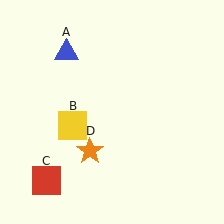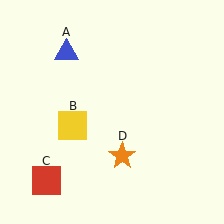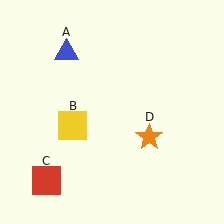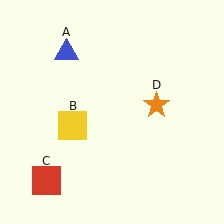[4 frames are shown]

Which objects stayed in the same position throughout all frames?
Blue triangle (object A) and yellow square (object B) and red square (object C) remained stationary.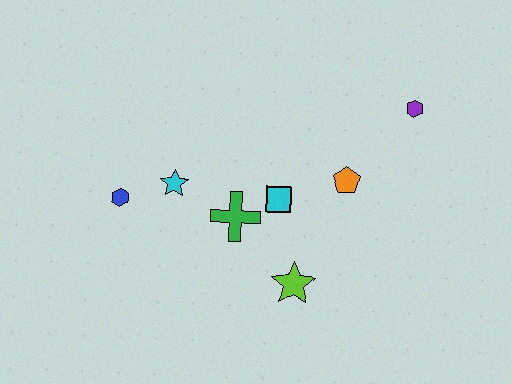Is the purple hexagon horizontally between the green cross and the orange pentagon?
No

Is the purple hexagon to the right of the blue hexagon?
Yes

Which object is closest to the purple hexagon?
The orange pentagon is closest to the purple hexagon.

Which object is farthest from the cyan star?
The purple hexagon is farthest from the cyan star.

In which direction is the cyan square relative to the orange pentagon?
The cyan square is to the left of the orange pentagon.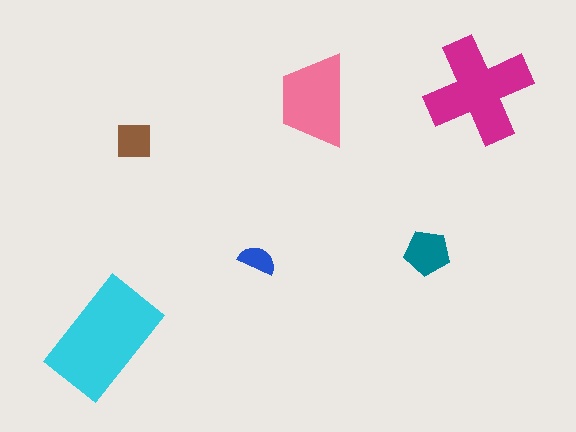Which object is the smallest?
The blue semicircle.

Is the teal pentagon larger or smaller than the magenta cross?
Smaller.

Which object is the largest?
The cyan rectangle.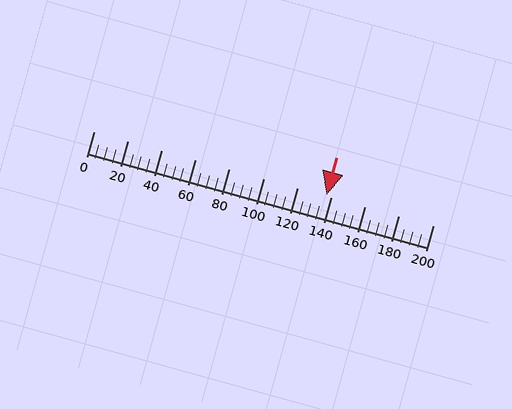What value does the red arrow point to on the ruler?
The red arrow points to approximately 137.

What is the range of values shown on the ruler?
The ruler shows values from 0 to 200.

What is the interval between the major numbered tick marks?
The major tick marks are spaced 20 units apart.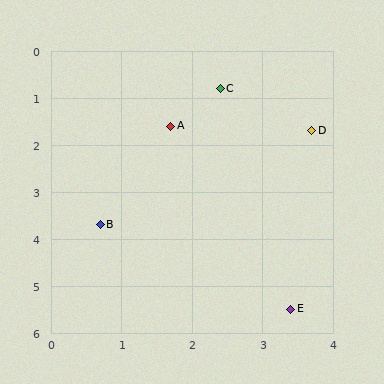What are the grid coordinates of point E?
Point E is at approximately (3.4, 5.5).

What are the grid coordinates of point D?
Point D is at approximately (3.7, 1.7).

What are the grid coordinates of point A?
Point A is at approximately (1.7, 1.6).